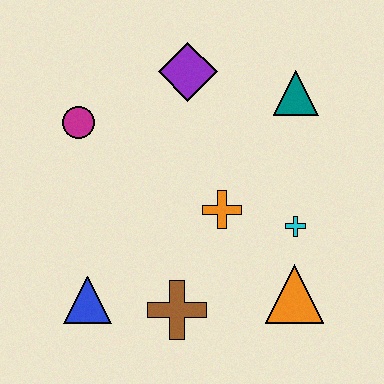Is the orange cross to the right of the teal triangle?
No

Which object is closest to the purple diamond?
The teal triangle is closest to the purple diamond.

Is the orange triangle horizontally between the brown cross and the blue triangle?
No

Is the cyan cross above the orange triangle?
Yes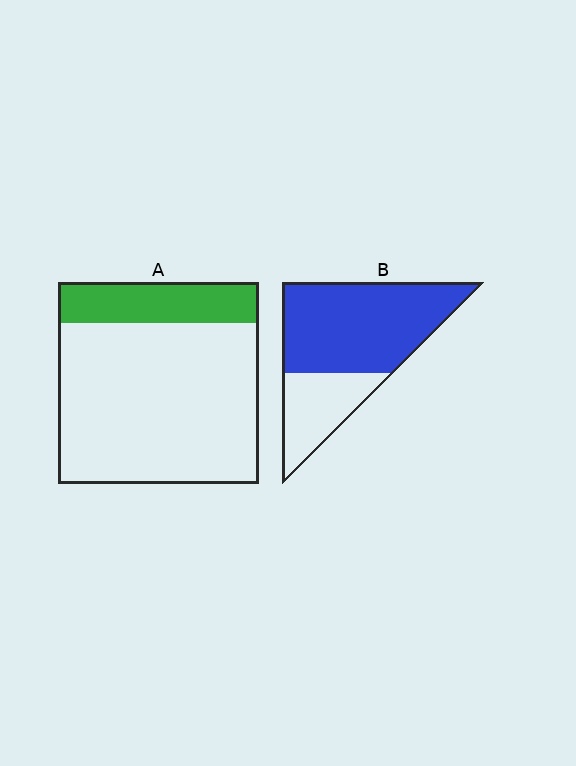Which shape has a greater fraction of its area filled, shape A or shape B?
Shape B.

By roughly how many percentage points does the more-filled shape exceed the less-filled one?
By roughly 50 percentage points (B over A).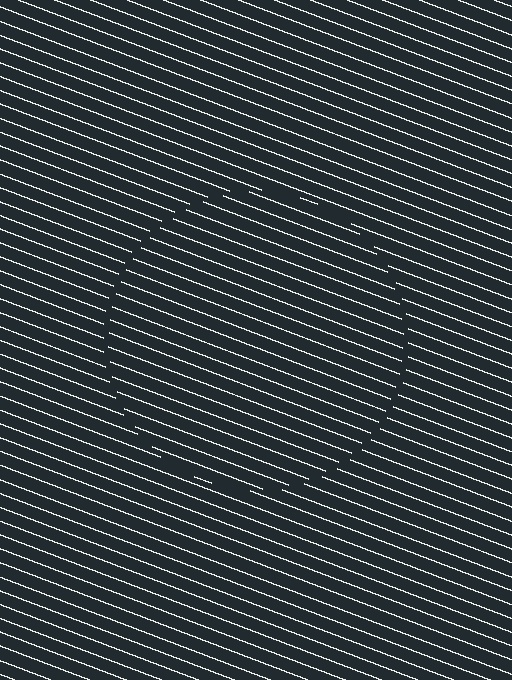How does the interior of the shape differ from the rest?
The interior of the shape contains the same grating, shifted by half a period — the contour is defined by the phase discontinuity where line-ends from the inner and outer gratings abut.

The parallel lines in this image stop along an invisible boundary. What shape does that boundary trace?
An illusory circle. The interior of the shape contains the same grating, shifted by half a period — the contour is defined by the phase discontinuity where line-ends from the inner and outer gratings abut.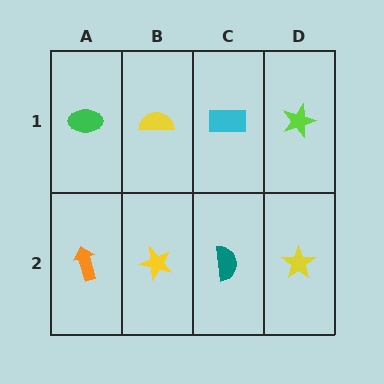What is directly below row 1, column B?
A yellow star.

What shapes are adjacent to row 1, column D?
A yellow star (row 2, column D), a cyan rectangle (row 1, column C).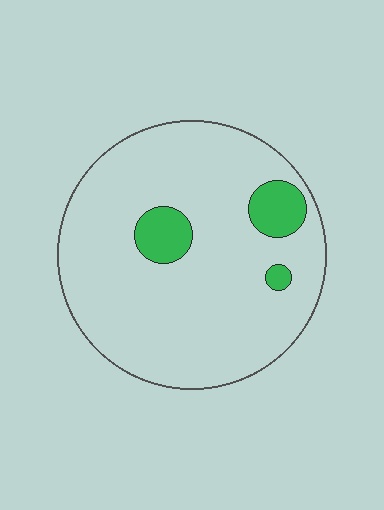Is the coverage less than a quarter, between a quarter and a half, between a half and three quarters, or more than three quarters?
Less than a quarter.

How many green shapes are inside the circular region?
3.